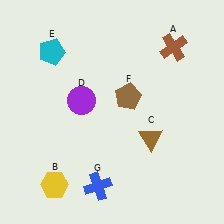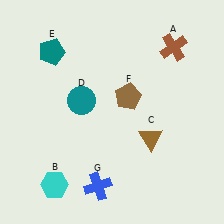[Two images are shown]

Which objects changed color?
B changed from yellow to cyan. D changed from purple to teal. E changed from cyan to teal.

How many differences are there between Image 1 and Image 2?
There are 3 differences between the two images.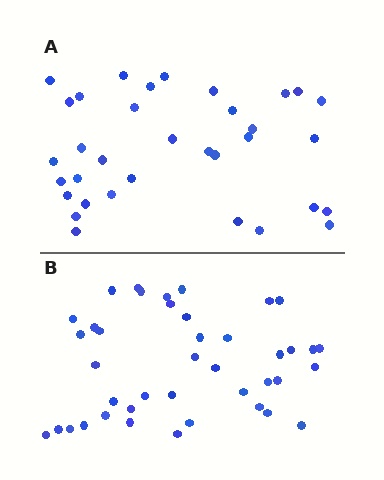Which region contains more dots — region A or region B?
Region B (the bottom region) has more dots.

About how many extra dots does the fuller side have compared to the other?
Region B has roughly 8 or so more dots than region A.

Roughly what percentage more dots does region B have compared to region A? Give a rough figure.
About 20% more.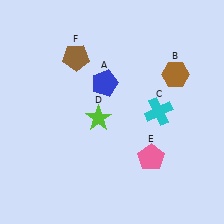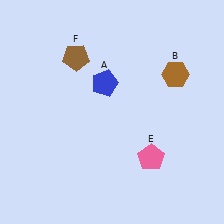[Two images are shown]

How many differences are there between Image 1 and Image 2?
There are 2 differences between the two images.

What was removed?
The cyan cross (C), the lime star (D) were removed in Image 2.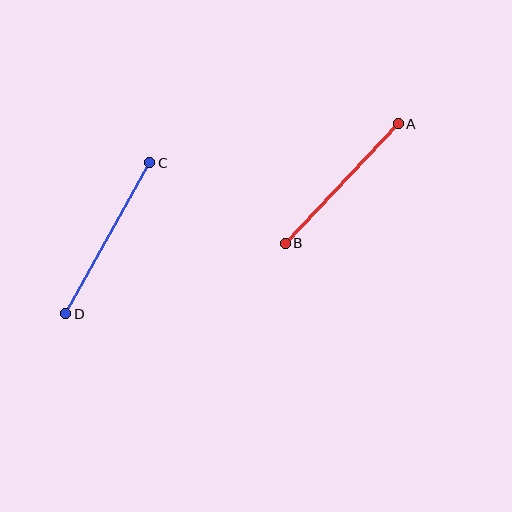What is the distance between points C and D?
The distance is approximately 173 pixels.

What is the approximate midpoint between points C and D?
The midpoint is at approximately (108, 238) pixels.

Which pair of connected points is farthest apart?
Points C and D are farthest apart.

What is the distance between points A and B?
The distance is approximately 164 pixels.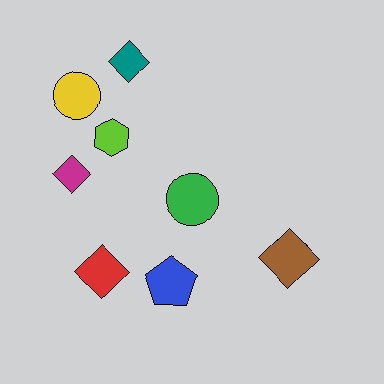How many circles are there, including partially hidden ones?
There are 2 circles.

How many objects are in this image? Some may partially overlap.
There are 8 objects.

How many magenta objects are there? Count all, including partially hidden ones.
There is 1 magenta object.